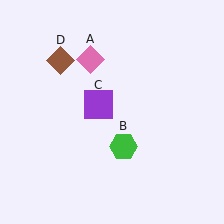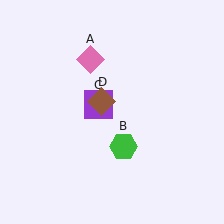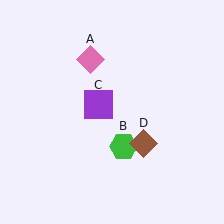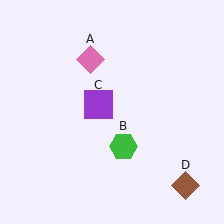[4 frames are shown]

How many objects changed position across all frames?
1 object changed position: brown diamond (object D).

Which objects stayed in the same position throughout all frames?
Pink diamond (object A) and green hexagon (object B) and purple square (object C) remained stationary.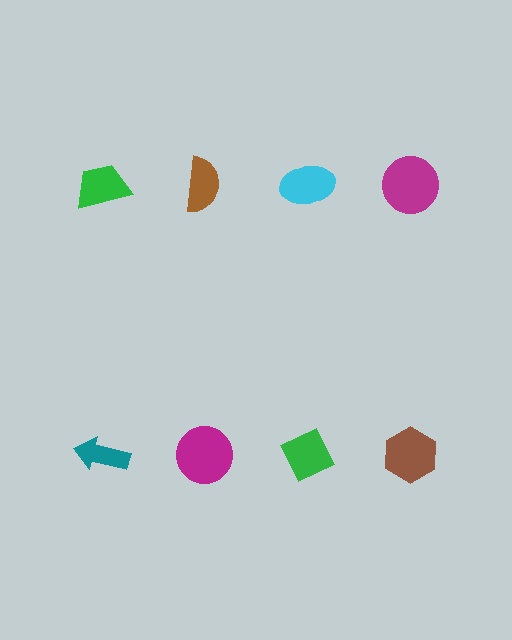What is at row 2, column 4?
A brown hexagon.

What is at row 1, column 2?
A brown semicircle.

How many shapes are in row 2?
4 shapes.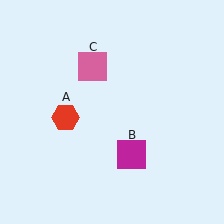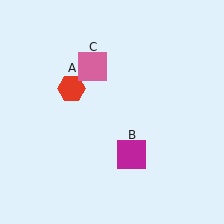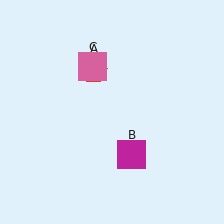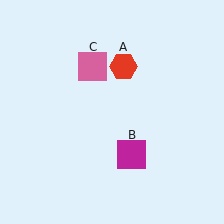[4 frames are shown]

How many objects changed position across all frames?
1 object changed position: red hexagon (object A).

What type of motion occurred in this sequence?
The red hexagon (object A) rotated clockwise around the center of the scene.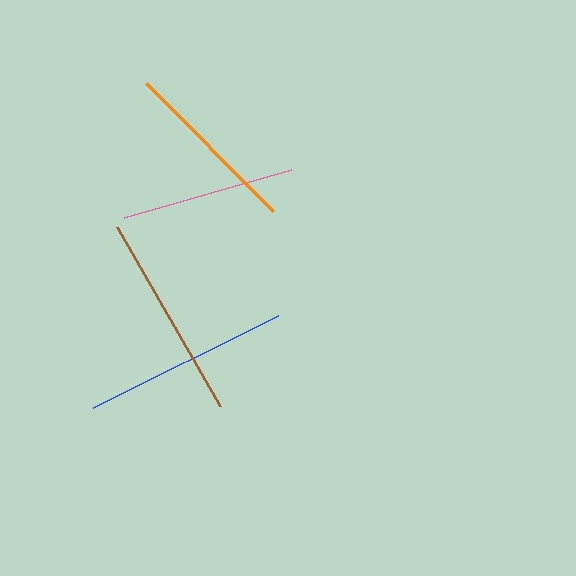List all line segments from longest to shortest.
From longest to shortest: blue, brown, orange, pink.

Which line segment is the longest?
The blue line is the longest at approximately 207 pixels.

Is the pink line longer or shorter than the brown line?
The brown line is longer than the pink line.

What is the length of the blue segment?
The blue segment is approximately 207 pixels long.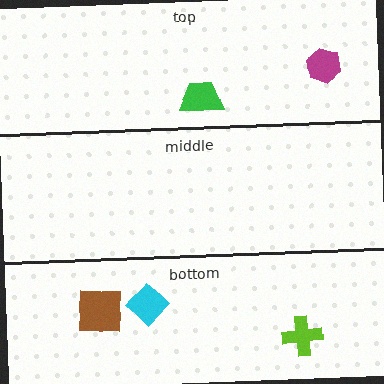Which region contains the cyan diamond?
The bottom region.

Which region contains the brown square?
The bottom region.